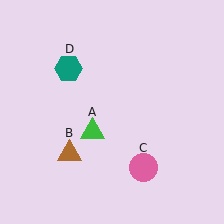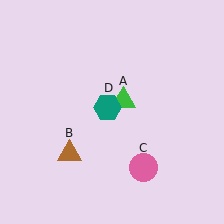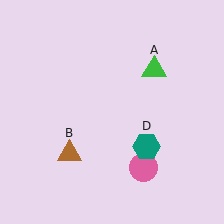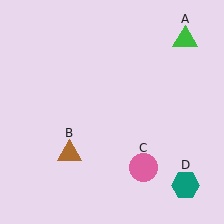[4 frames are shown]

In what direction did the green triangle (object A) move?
The green triangle (object A) moved up and to the right.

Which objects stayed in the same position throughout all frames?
Brown triangle (object B) and pink circle (object C) remained stationary.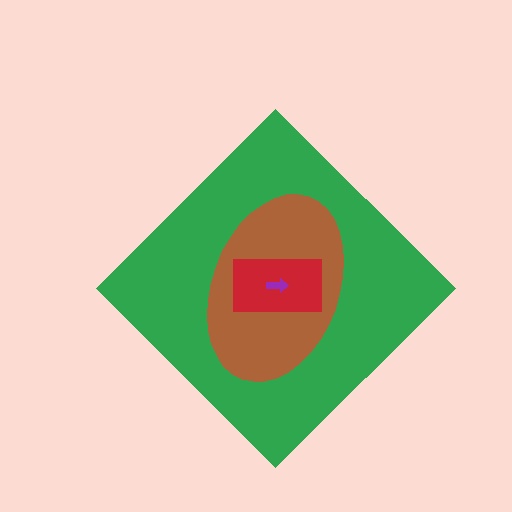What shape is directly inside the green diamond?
The brown ellipse.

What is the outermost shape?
The green diamond.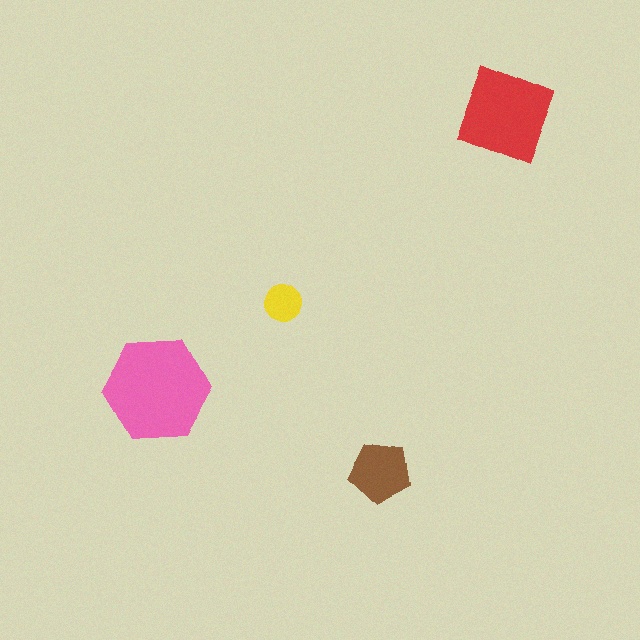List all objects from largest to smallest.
The pink hexagon, the red diamond, the brown pentagon, the yellow circle.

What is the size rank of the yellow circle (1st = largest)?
4th.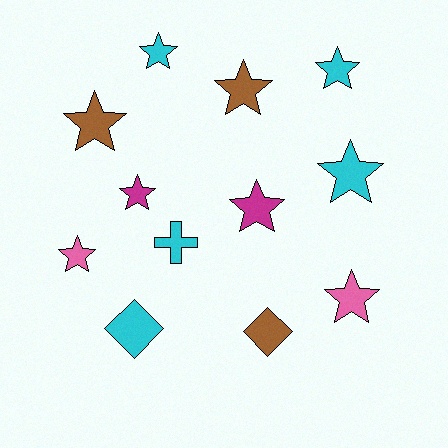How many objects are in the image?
There are 12 objects.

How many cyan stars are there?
There are 3 cyan stars.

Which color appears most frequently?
Cyan, with 5 objects.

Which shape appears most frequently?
Star, with 9 objects.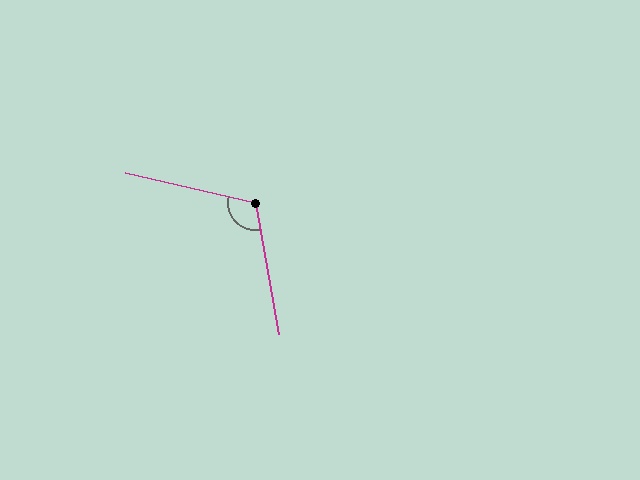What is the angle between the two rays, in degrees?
Approximately 113 degrees.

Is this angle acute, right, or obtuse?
It is obtuse.